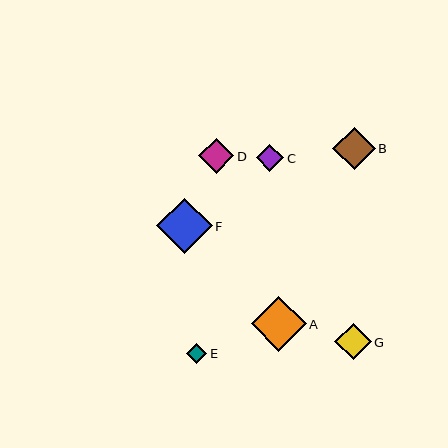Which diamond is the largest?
Diamond F is the largest with a size of approximately 56 pixels.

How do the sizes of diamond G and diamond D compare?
Diamond G and diamond D are approximately the same size.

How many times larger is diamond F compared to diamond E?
Diamond F is approximately 2.8 times the size of diamond E.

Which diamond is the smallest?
Diamond E is the smallest with a size of approximately 20 pixels.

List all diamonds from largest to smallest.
From largest to smallest: F, A, B, G, D, C, E.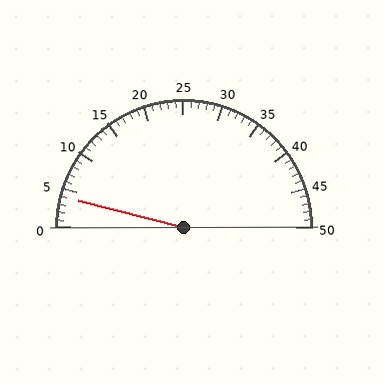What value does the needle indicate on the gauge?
The needle indicates approximately 4.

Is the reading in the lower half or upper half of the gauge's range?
The reading is in the lower half of the range (0 to 50).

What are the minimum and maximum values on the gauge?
The gauge ranges from 0 to 50.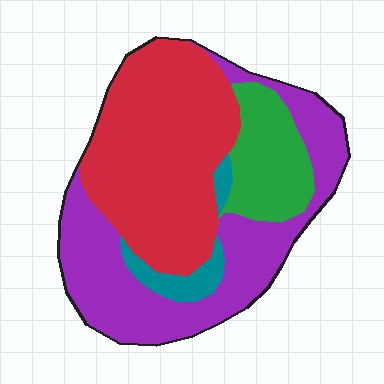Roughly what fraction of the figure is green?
Green covers around 15% of the figure.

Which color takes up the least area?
Teal, at roughly 5%.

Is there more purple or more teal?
Purple.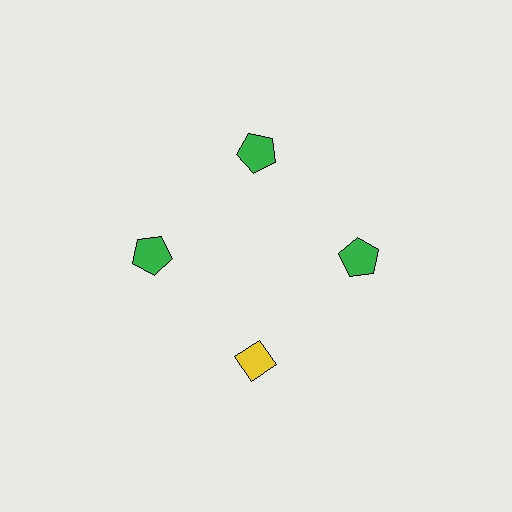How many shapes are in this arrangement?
There are 4 shapes arranged in a ring pattern.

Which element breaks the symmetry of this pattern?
The yellow diamond at roughly the 6 o'clock position breaks the symmetry. All other shapes are green pentagons.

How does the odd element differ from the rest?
It differs in both color (yellow instead of green) and shape (diamond instead of pentagon).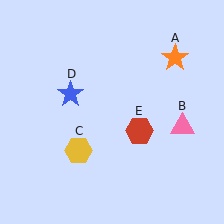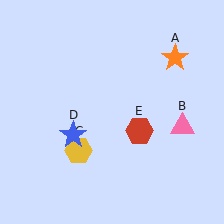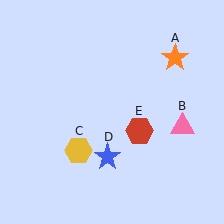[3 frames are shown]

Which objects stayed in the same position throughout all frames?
Orange star (object A) and pink triangle (object B) and yellow hexagon (object C) and red hexagon (object E) remained stationary.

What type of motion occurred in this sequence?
The blue star (object D) rotated counterclockwise around the center of the scene.